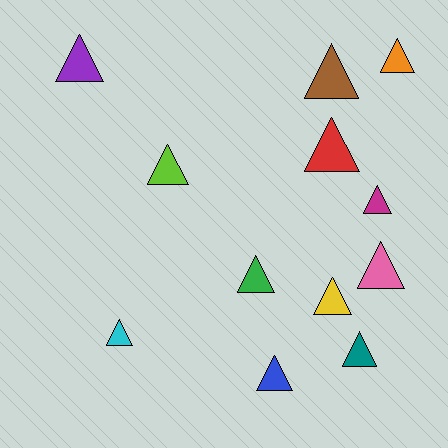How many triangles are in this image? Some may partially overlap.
There are 12 triangles.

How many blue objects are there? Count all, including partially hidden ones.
There is 1 blue object.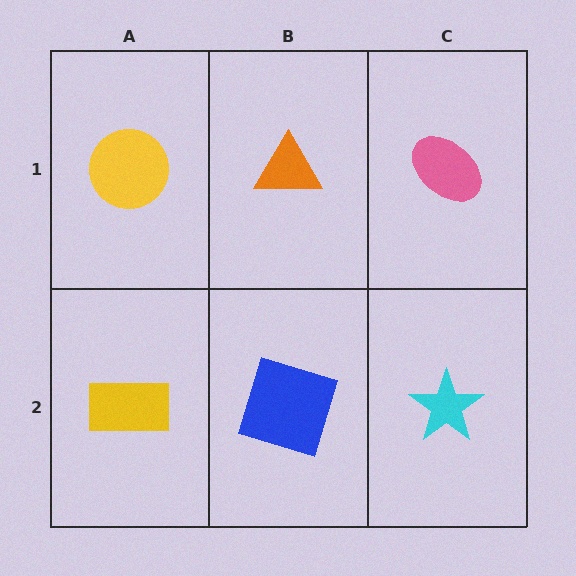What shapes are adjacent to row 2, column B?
An orange triangle (row 1, column B), a yellow rectangle (row 2, column A), a cyan star (row 2, column C).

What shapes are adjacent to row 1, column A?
A yellow rectangle (row 2, column A), an orange triangle (row 1, column B).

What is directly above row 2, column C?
A pink ellipse.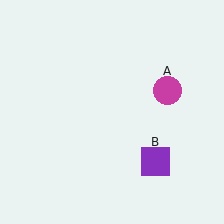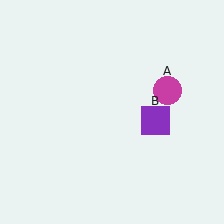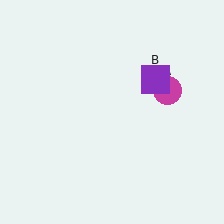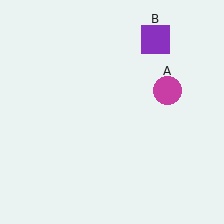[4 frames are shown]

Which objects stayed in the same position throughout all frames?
Magenta circle (object A) remained stationary.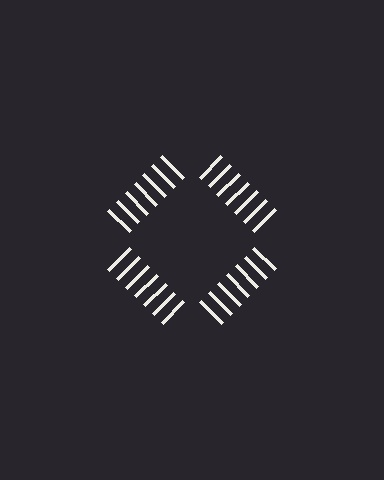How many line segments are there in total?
28 — 7 along each of the 4 edges.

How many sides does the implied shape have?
4 sides — the line-ends trace a square.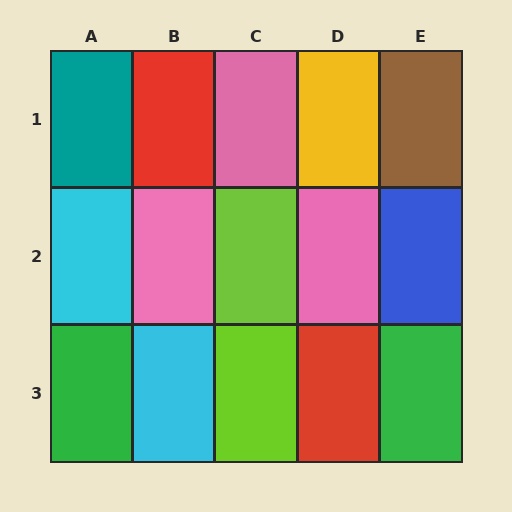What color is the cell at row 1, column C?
Pink.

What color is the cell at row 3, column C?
Lime.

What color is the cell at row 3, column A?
Green.